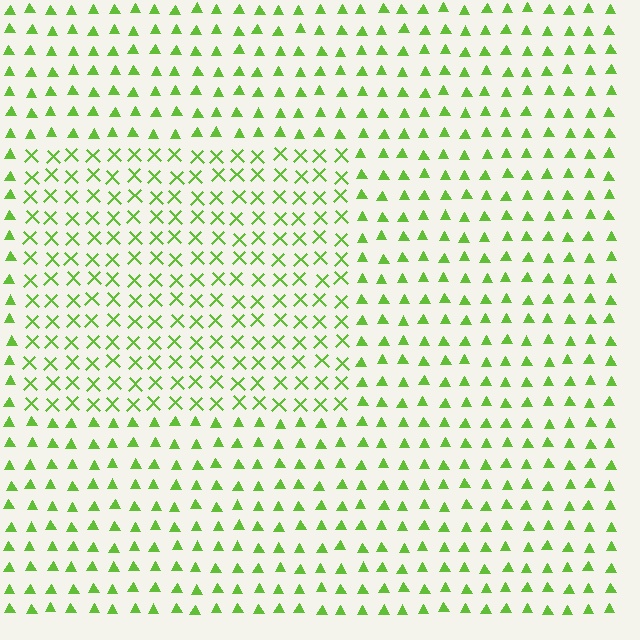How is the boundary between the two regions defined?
The boundary is defined by a change in element shape: X marks inside vs. triangles outside. All elements share the same color and spacing.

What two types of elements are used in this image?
The image uses X marks inside the rectangle region and triangles outside it.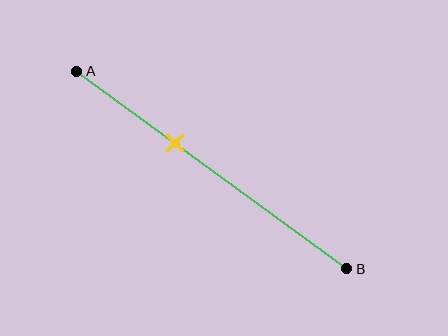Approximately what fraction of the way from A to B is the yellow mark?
The yellow mark is approximately 35% of the way from A to B.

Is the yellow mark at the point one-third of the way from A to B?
No, the mark is at about 35% from A, not at the 33% one-third point.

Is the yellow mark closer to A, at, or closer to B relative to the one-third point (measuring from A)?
The yellow mark is closer to point B than the one-third point of segment AB.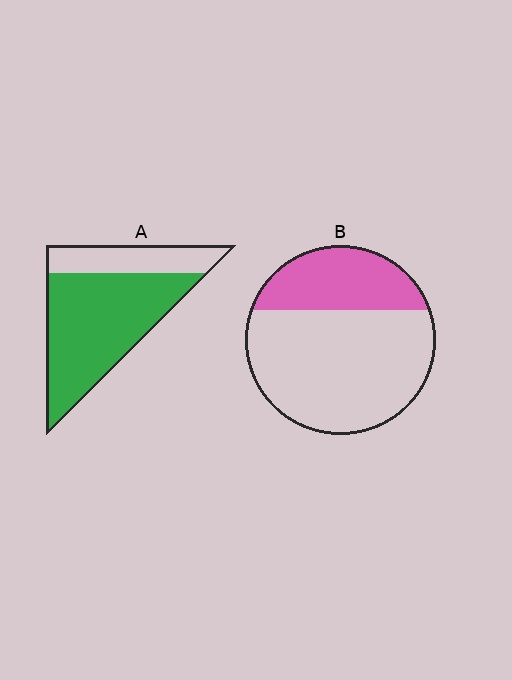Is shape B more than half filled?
No.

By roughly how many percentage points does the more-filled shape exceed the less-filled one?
By roughly 45 percentage points (A over B).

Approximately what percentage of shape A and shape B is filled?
A is approximately 75% and B is approximately 30%.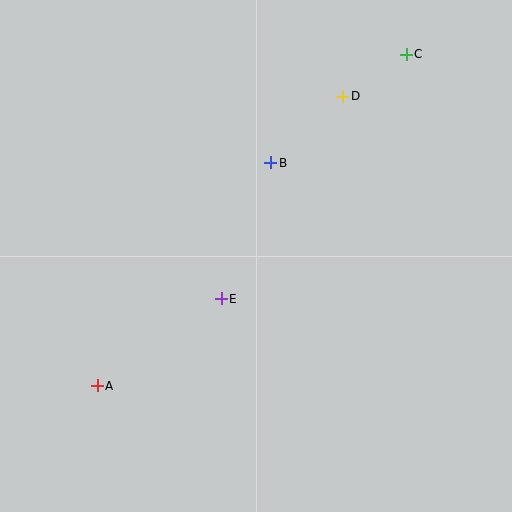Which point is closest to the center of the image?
Point E at (221, 299) is closest to the center.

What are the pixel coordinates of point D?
Point D is at (343, 96).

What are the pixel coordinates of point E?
Point E is at (221, 299).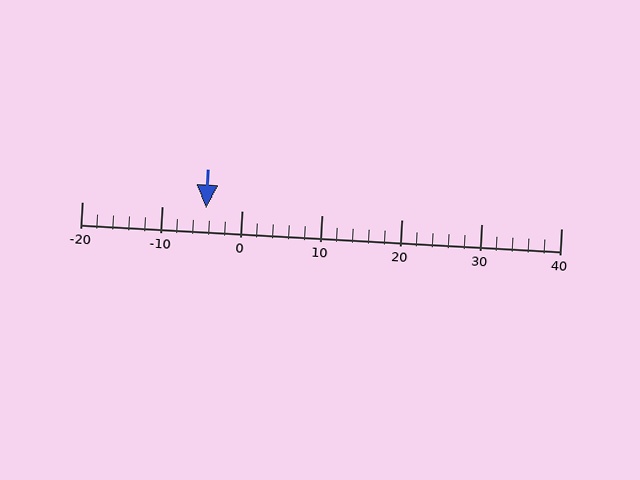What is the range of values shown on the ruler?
The ruler shows values from -20 to 40.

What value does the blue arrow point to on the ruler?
The blue arrow points to approximately -4.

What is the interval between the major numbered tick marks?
The major tick marks are spaced 10 units apart.